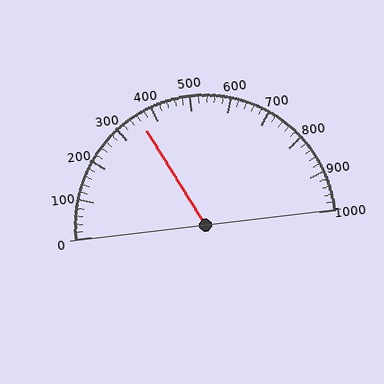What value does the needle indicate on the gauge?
The needle indicates approximately 360.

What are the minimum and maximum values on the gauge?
The gauge ranges from 0 to 1000.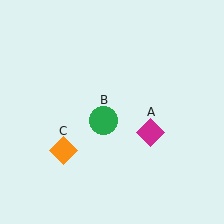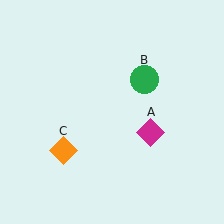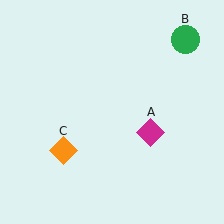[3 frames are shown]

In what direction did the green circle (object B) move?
The green circle (object B) moved up and to the right.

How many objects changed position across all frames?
1 object changed position: green circle (object B).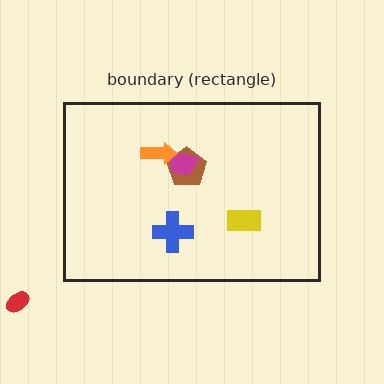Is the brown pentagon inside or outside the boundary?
Inside.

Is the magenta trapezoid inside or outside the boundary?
Inside.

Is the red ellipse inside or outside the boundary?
Outside.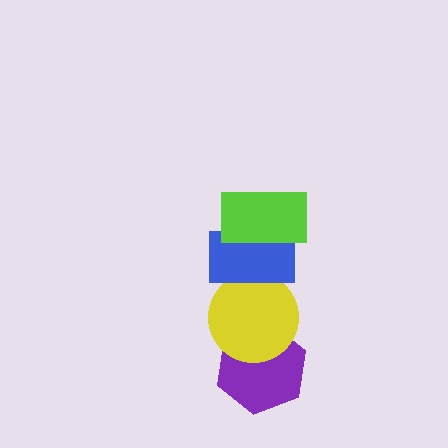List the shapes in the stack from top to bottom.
From top to bottom: the lime rectangle, the blue rectangle, the yellow circle, the purple hexagon.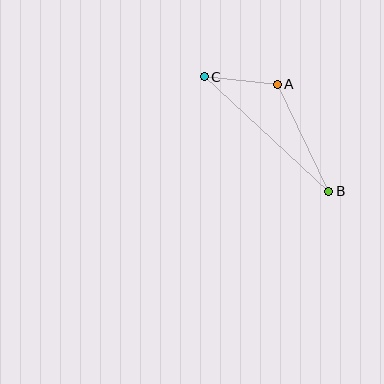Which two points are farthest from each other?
Points B and C are farthest from each other.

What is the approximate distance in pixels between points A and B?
The distance between A and B is approximately 118 pixels.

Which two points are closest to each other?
Points A and C are closest to each other.